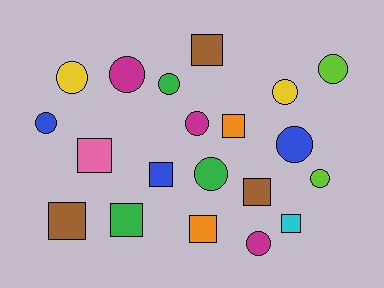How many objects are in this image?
There are 20 objects.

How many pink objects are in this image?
There is 1 pink object.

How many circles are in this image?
There are 11 circles.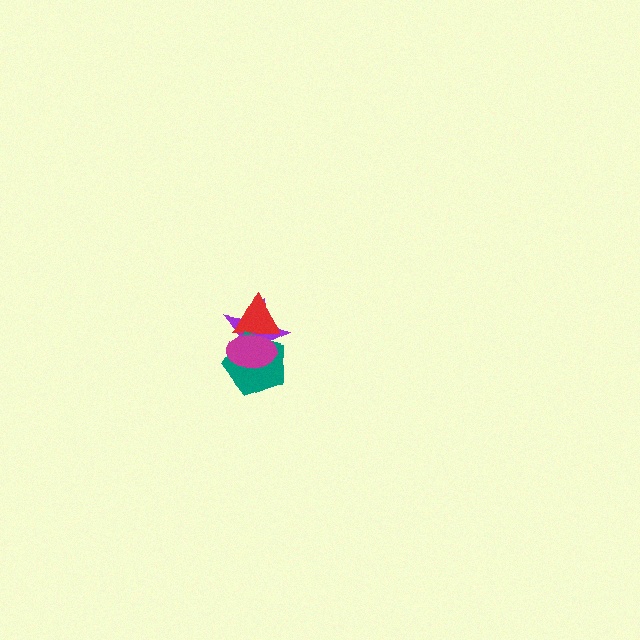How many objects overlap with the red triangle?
3 objects overlap with the red triangle.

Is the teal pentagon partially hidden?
Yes, it is partially covered by another shape.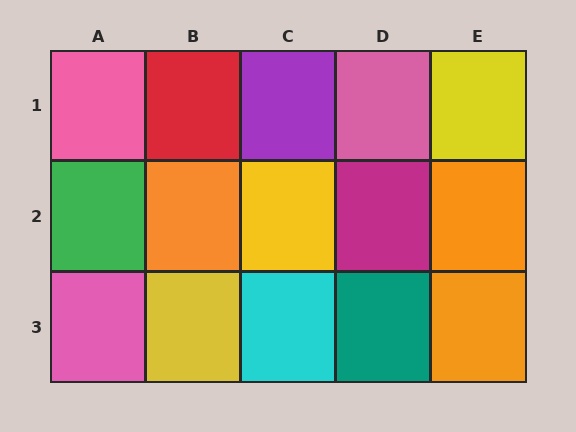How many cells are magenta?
1 cell is magenta.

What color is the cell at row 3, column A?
Pink.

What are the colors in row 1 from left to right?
Pink, red, purple, pink, yellow.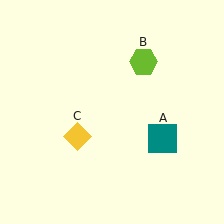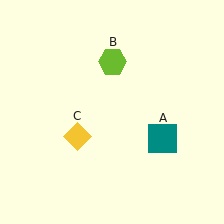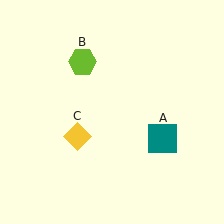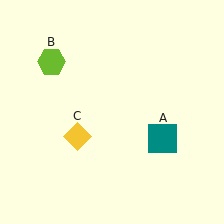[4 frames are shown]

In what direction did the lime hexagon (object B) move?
The lime hexagon (object B) moved left.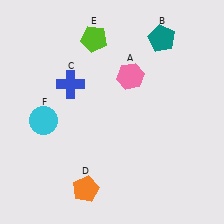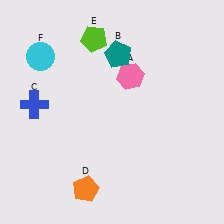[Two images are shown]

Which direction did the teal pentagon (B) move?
The teal pentagon (B) moved left.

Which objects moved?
The objects that moved are: the teal pentagon (B), the blue cross (C), the cyan circle (F).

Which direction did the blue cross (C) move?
The blue cross (C) moved left.